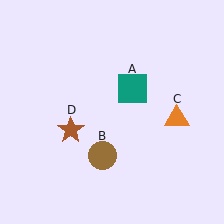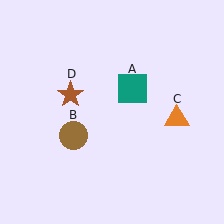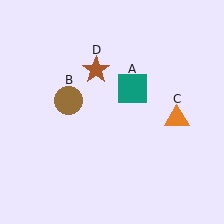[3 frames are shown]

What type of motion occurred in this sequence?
The brown circle (object B), brown star (object D) rotated clockwise around the center of the scene.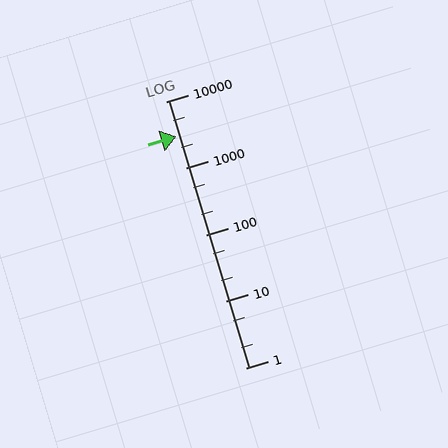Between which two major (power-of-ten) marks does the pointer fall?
The pointer is between 1000 and 10000.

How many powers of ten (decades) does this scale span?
The scale spans 4 decades, from 1 to 10000.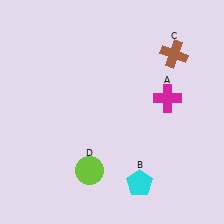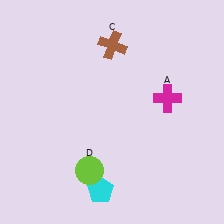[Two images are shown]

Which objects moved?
The objects that moved are: the cyan pentagon (B), the brown cross (C).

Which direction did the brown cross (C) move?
The brown cross (C) moved left.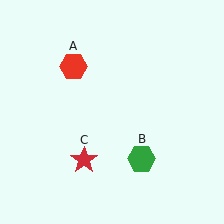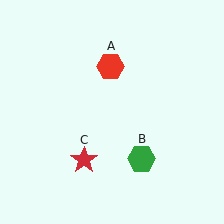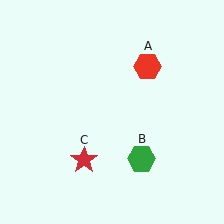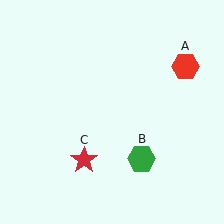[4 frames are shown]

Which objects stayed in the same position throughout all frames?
Green hexagon (object B) and red star (object C) remained stationary.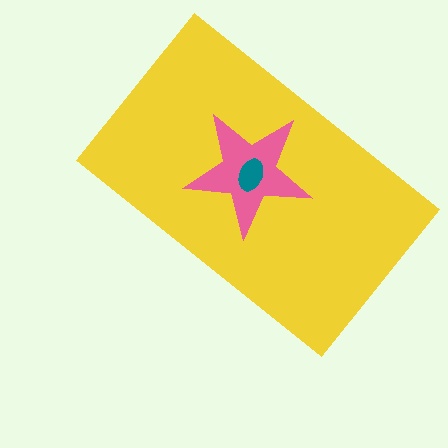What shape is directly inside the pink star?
The teal ellipse.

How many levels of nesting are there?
3.